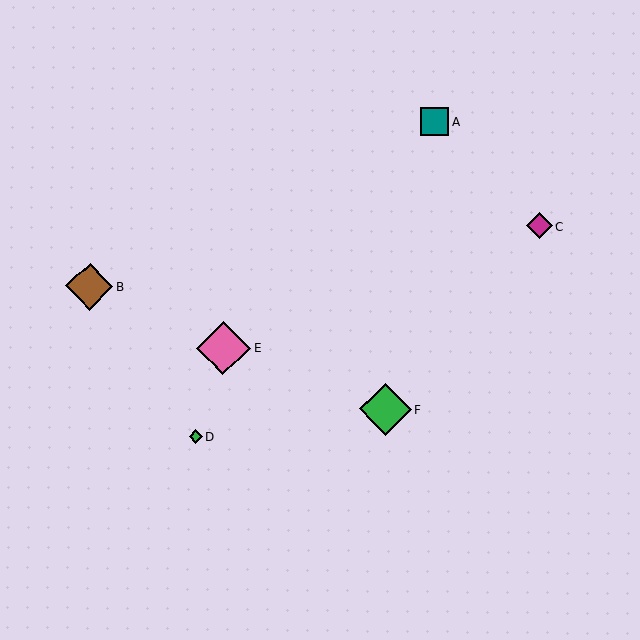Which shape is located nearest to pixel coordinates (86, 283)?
The brown diamond (labeled B) at (89, 286) is nearest to that location.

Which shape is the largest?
The pink diamond (labeled E) is the largest.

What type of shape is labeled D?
Shape D is a green diamond.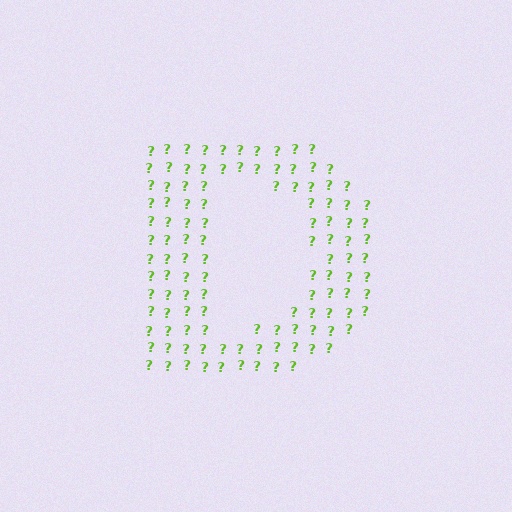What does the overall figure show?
The overall figure shows the letter D.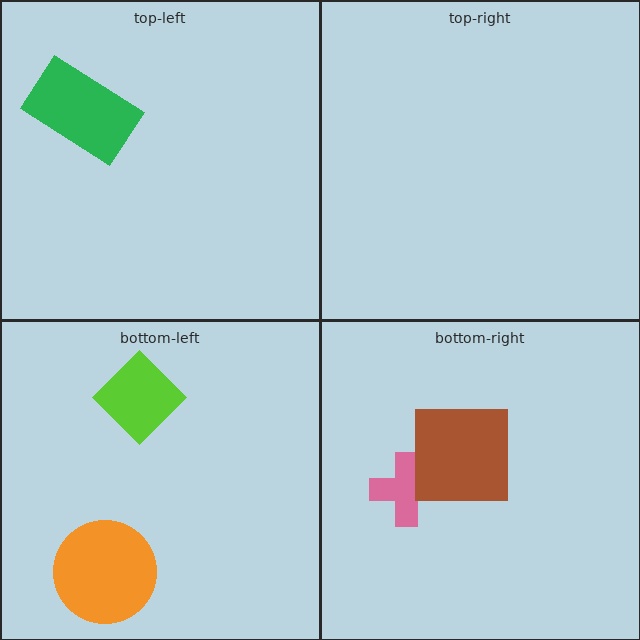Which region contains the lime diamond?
The bottom-left region.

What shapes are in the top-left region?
The green rectangle.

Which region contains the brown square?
The bottom-right region.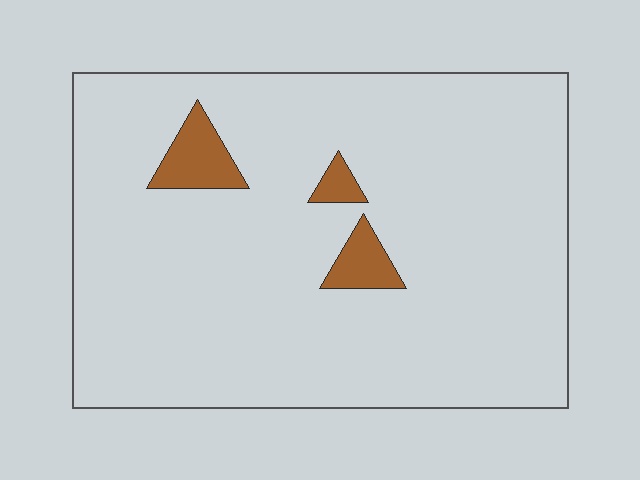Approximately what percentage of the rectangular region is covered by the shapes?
Approximately 5%.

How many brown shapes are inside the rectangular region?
3.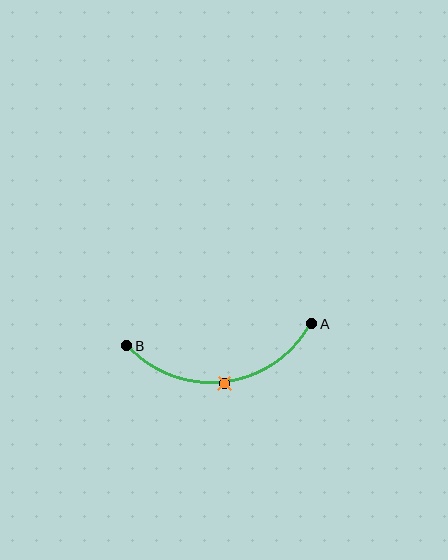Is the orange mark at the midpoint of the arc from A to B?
Yes. The orange mark lies on the arc at equal arc-length from both A and B — it is the arc midpoint.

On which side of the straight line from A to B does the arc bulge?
The arc bulges below the straight line connecting A and B.